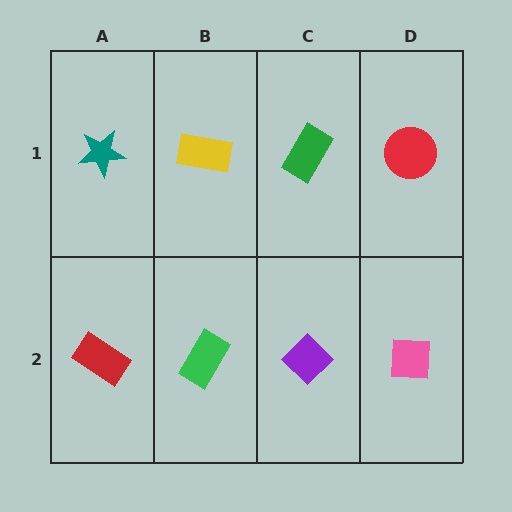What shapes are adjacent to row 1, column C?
A purple diamond (row 2, column C), a yellow rectangle (row 1, column B), a red circle (row 1, column D).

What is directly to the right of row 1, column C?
A red circle.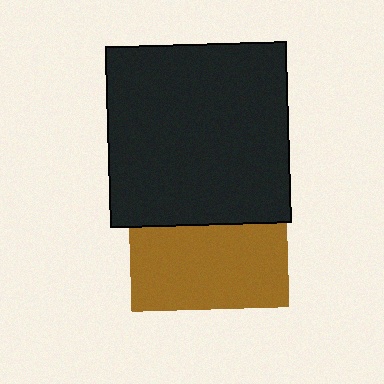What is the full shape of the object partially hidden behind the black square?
The partially hidden object is a brown square.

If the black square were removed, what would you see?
You would see the complete brown square.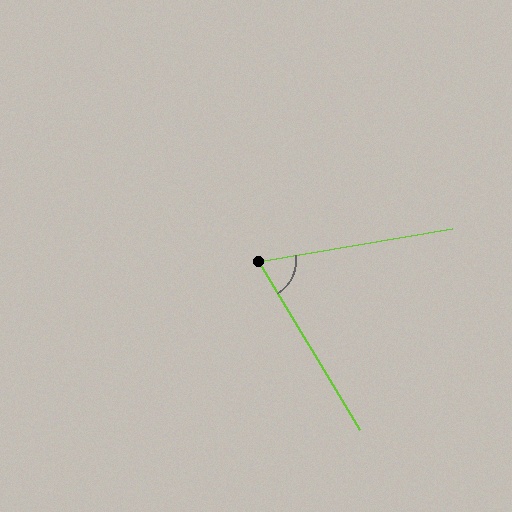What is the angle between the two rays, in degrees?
Approximately 68 degrees.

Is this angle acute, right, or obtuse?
It is acute.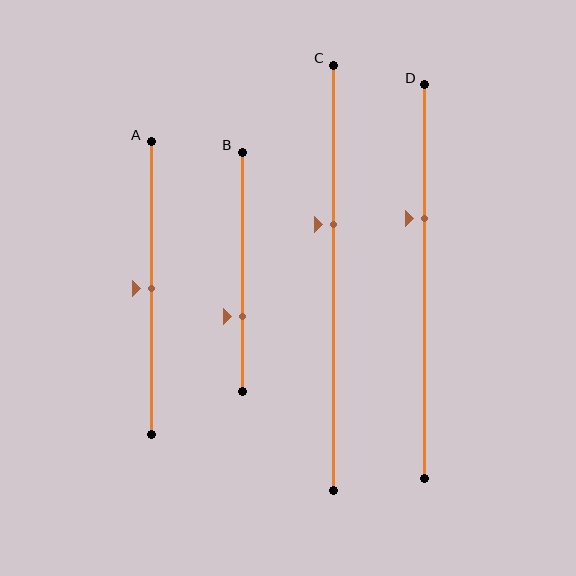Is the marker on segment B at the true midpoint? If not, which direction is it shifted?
No, the marker on segment B is shifted downward by about 19% of the segment length.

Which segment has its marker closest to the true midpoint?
Segment A has its marker closest to the true midpoint.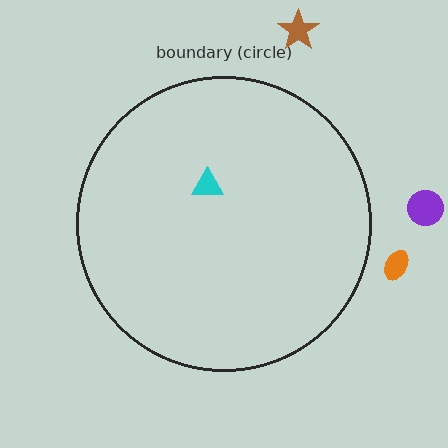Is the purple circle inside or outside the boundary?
Outside.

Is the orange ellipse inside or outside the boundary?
Outside.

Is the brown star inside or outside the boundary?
Outside.